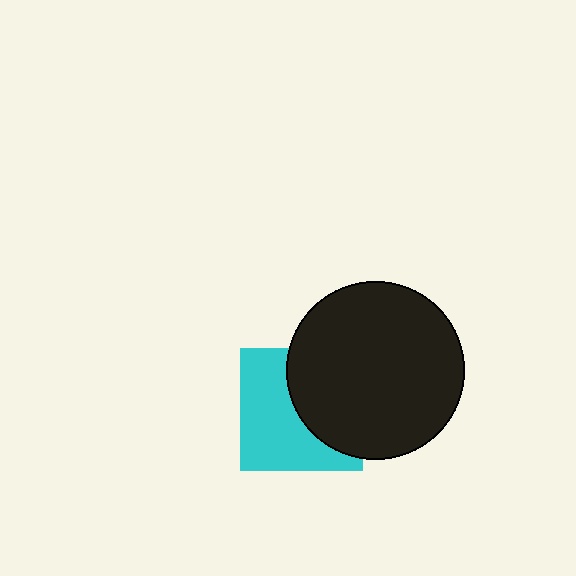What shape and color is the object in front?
The object in front is a black circle.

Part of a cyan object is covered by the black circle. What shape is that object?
It is a square.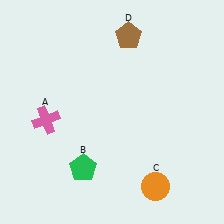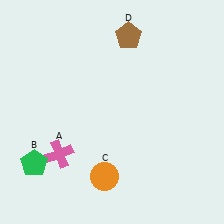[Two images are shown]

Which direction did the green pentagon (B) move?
The green pentagon (B) moved left.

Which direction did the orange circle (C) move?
The orange circle (C) moved left.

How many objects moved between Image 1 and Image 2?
3 objects moved between the two images.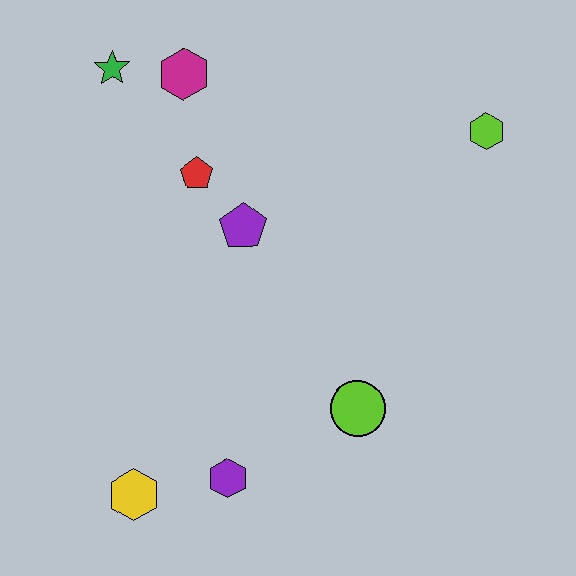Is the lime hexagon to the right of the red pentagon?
Yes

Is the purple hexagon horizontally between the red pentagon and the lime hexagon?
Yes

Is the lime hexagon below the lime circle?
No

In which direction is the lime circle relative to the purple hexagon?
The lime circle is to the right of the purple hexagon.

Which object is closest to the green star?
The magenta hexagon is closest to the green star.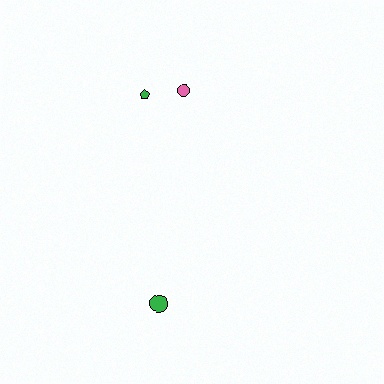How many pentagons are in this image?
There is 1 pentagon.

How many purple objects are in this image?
There are no purple objects.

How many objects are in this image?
There are 3 objects.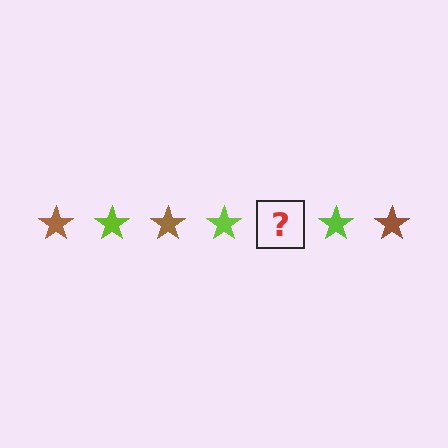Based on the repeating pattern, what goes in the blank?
The blank should be a brown star.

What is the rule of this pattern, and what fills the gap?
The rule is that the pattern cycles through brown, lime stars. The gap should be filled with a brown star.